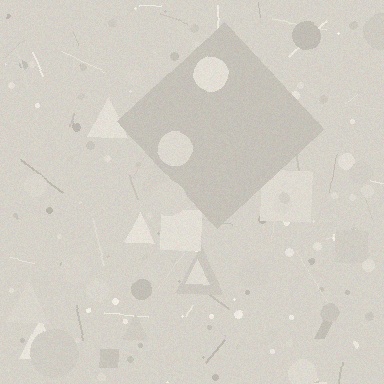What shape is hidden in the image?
A diamond is hidden in the image.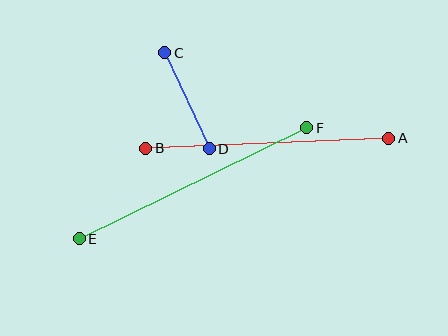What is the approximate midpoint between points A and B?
The midpoint is at approximately (267, 143) pixels.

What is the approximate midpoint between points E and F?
The midpoint is at approximately (193, 183) pixels.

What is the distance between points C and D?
The distance is approximately 106 pixels.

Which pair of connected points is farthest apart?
Points E and F are farthest apart.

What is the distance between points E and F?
The distance is approximately 253 pixels.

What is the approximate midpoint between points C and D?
The midpoint is at approximately (187, 101) pixels.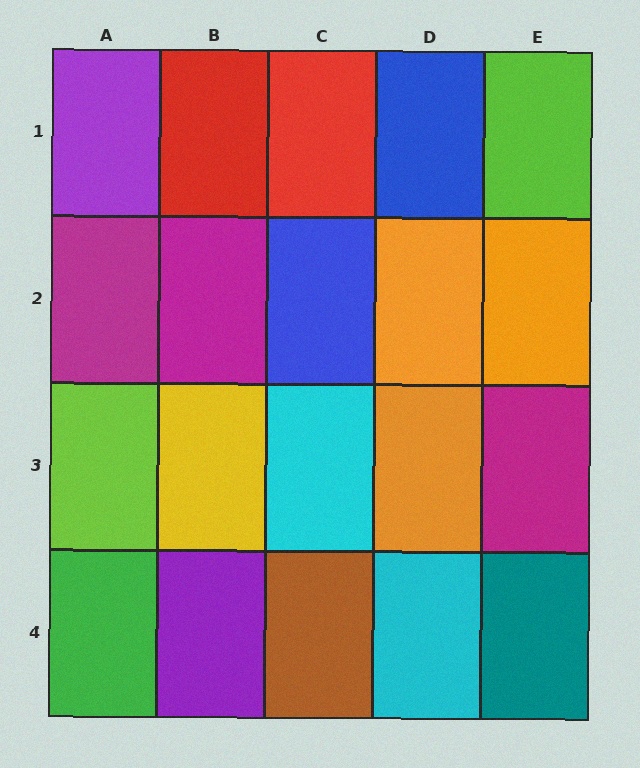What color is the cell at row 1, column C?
Red.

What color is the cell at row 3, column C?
Cyan.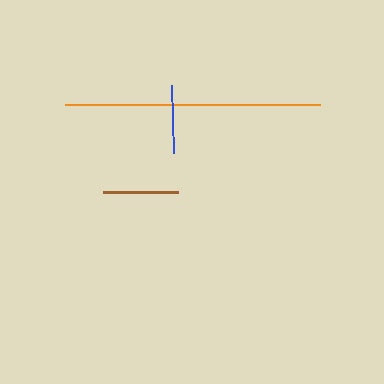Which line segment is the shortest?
The blue line is the shortest at approximately 68 pixels.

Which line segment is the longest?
The orange line is the longest at approximately 256 pixels.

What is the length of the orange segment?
The orange segment is approximately 256 pixels long.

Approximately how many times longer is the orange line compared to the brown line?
The orange line is approximately 3.4 times the length of the brown line.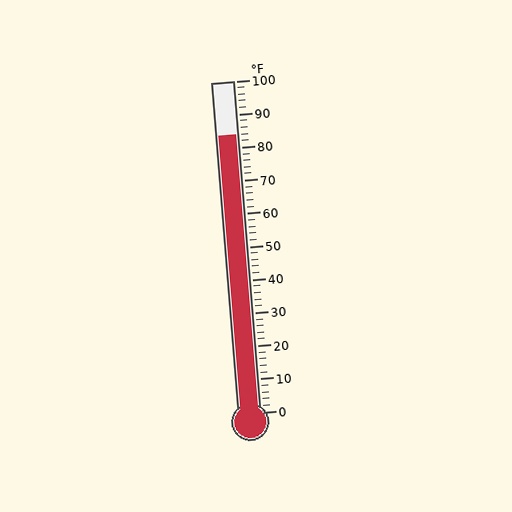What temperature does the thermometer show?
The thermometer shows approximately 84°F.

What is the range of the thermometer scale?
The thermometer scale ranges from 0°F to 100°F.